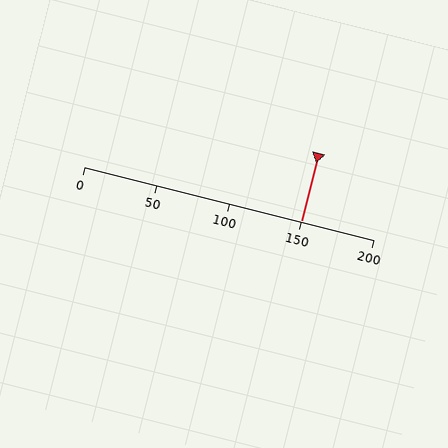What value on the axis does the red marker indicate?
The marker indicates approximately 150.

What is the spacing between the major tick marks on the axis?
The major ticks are spaced 50 apart.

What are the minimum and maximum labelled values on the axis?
The axis runs from 0 to 200.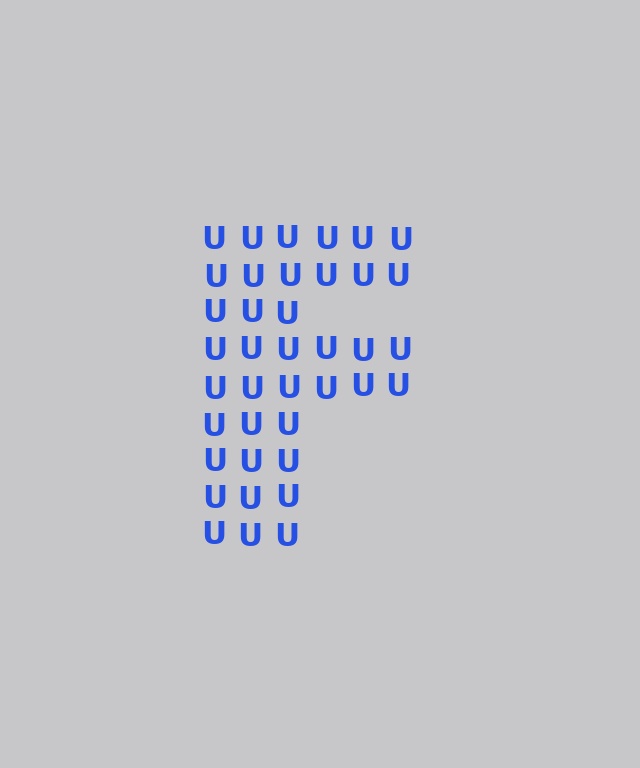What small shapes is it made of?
It is made of small letter U's.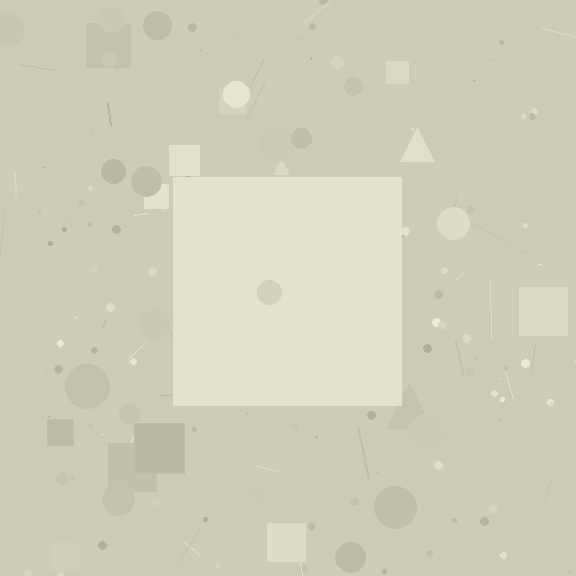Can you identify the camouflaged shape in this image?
The camouflaged shape is a square.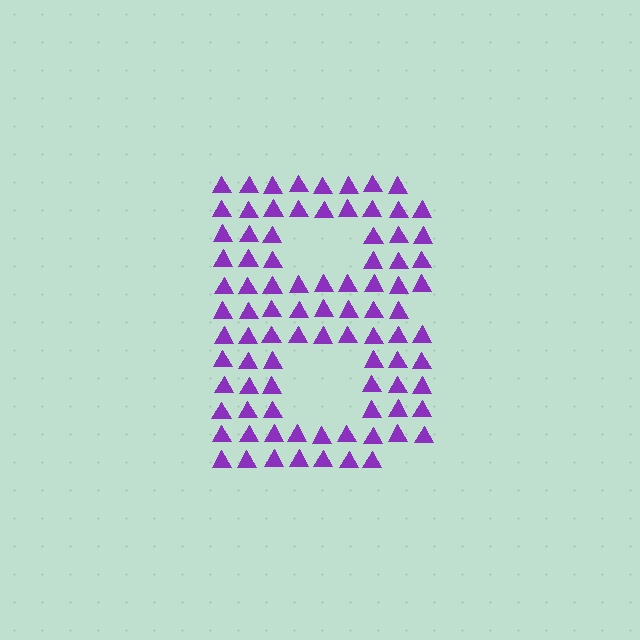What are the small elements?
The small elements are triangles.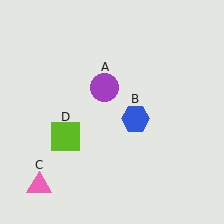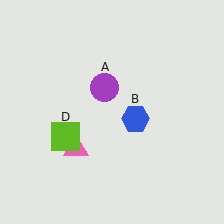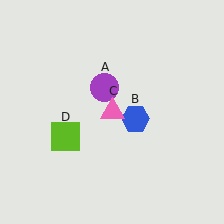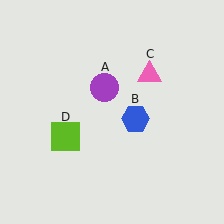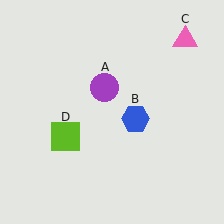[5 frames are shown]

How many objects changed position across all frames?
1 object changed position: pink triangle (object C).